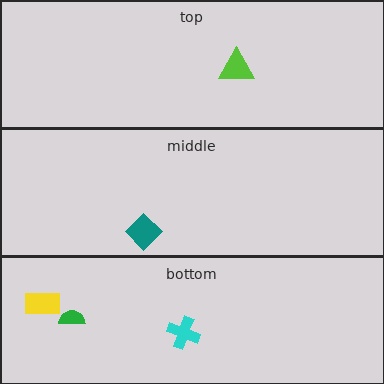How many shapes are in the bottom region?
3.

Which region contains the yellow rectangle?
The bottom region.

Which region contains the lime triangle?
The top region.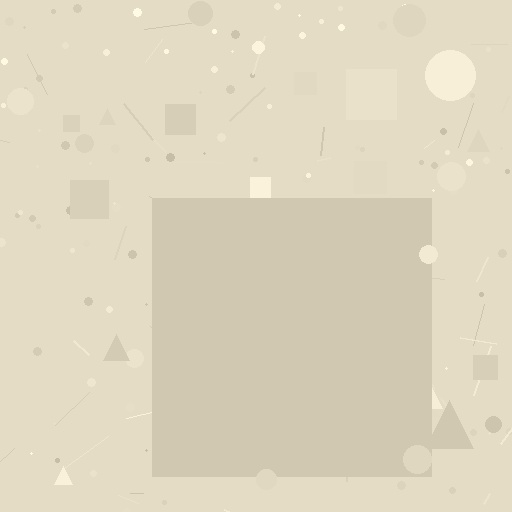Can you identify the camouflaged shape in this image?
The camouflaged shape is a square.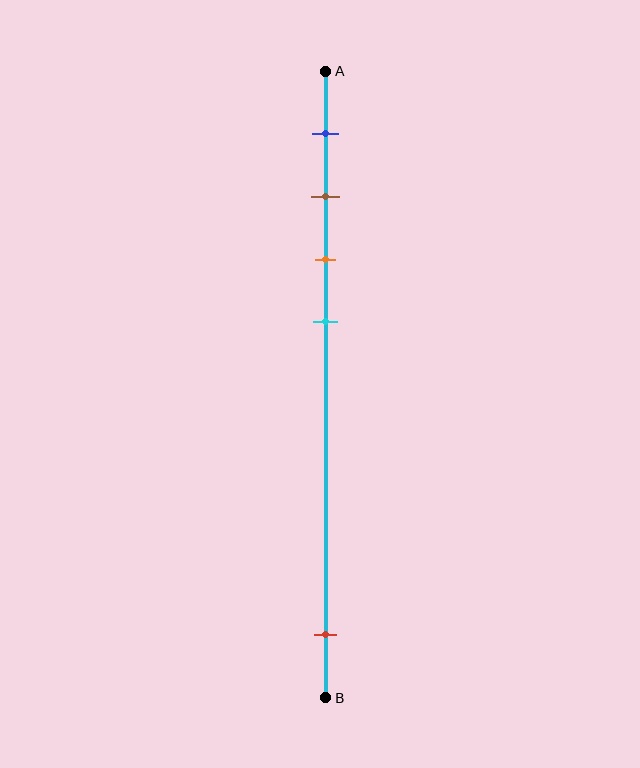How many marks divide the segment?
There are 5 marks dividing the segment.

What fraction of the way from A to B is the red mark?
The red mark is approximately 90% (0.9) of the way from A to B.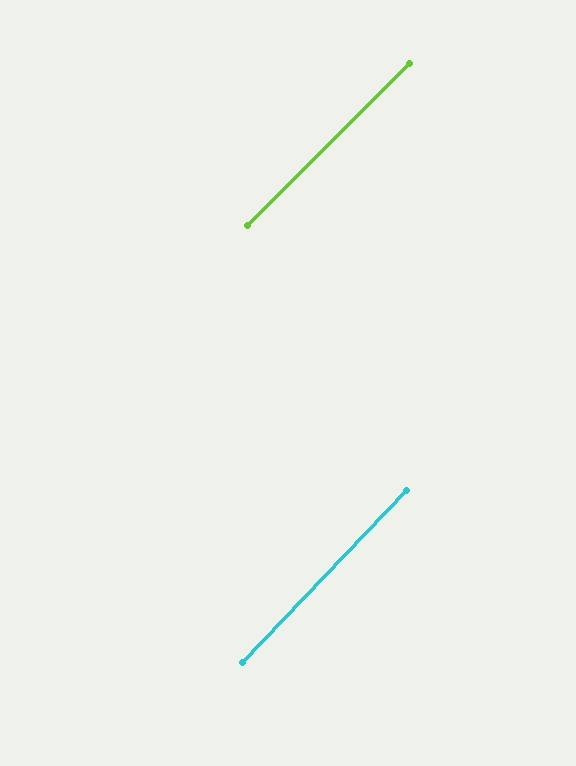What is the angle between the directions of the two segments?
Approximately 1 degree.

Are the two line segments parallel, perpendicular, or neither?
Parallel — their directions differ by only 1.5°.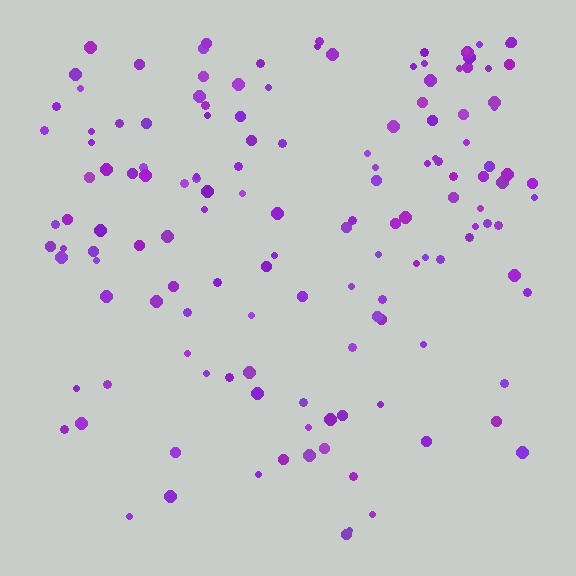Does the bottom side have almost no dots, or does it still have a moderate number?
Still a moderate number, just noticeably fewer than the top.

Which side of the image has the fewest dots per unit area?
The bottom.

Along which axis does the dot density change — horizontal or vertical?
Vertical.